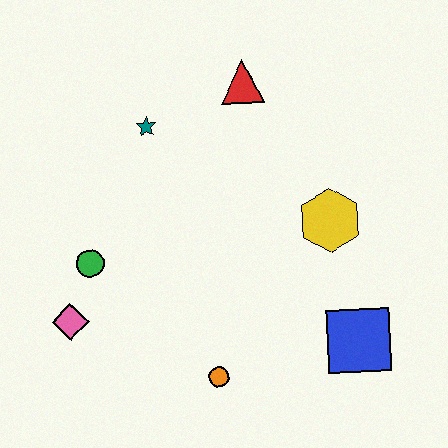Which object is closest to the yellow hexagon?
The blue square is closest to the yellow hexagon.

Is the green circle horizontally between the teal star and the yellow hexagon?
No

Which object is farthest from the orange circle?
The red triangle is farthest from the orange circle.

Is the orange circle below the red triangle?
Yes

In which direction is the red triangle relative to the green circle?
The red triangle is above the green circle.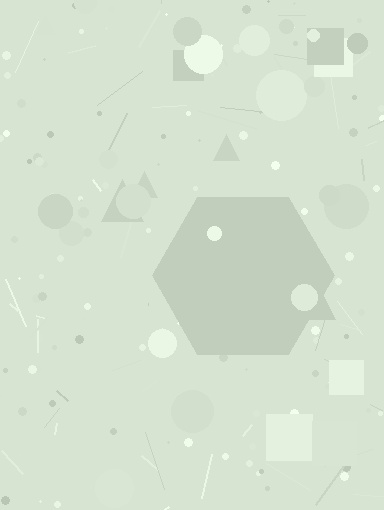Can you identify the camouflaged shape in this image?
The camouflaged shape is a hexagon.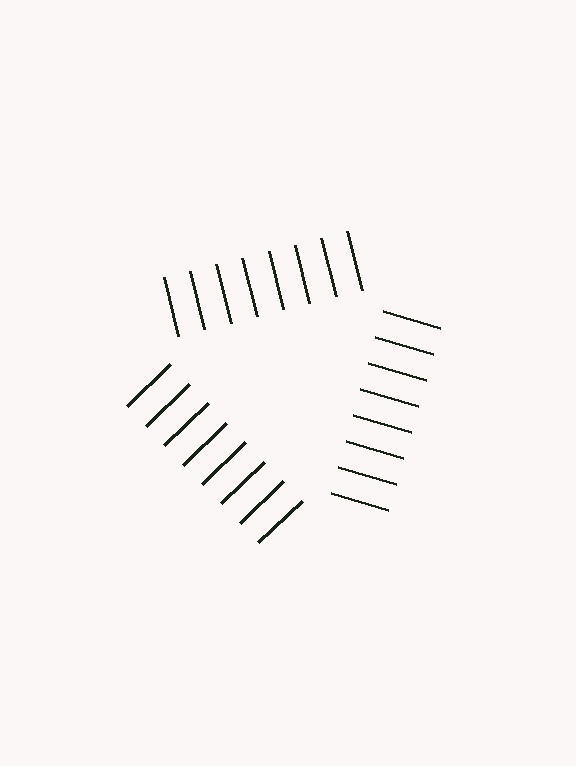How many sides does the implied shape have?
3 sides — the line-ends trace a triangle.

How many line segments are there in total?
24 — 8 along each of the 3 edges.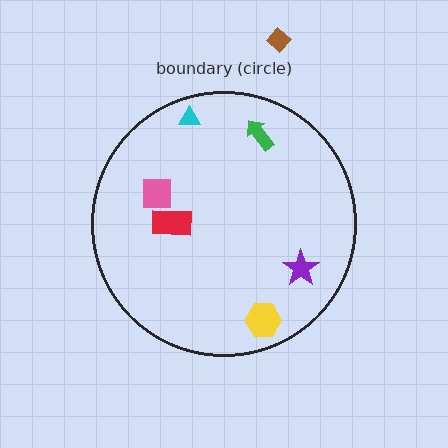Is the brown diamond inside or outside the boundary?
Outside.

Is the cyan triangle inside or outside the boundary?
Inside.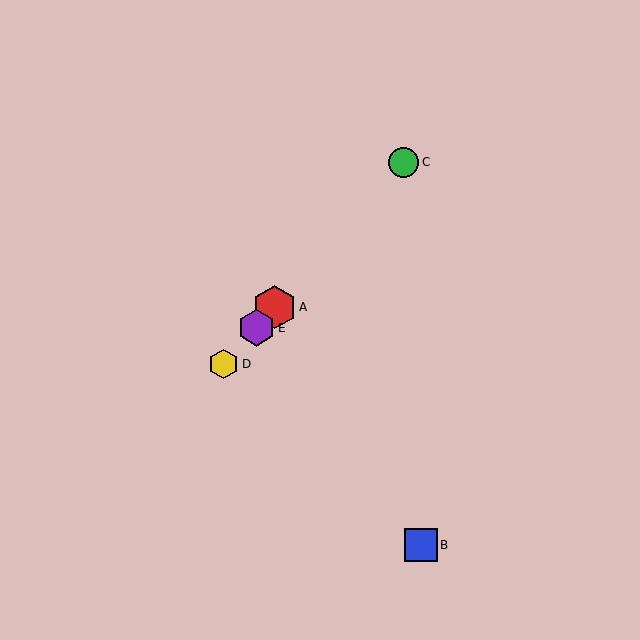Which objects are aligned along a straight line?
Objects A, C, D, E are aligned along a straight line.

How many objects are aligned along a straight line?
4 objects (A, C, D, E) are aligned along a straight line.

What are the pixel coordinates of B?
Object B is at (421, 545).